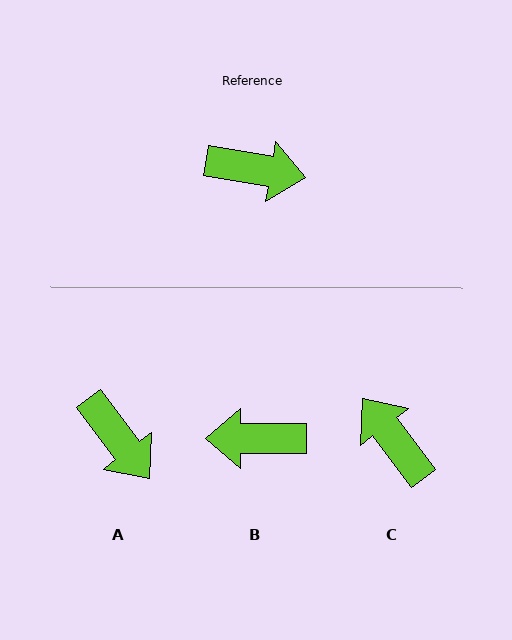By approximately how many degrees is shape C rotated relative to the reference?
Approximately 137 degrees counter-clockwise.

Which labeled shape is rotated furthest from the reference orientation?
B, about 171 degrees away.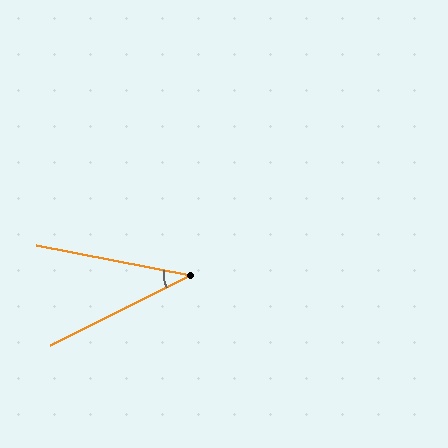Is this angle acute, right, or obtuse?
It is acute.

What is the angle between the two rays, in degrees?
Approximately 38 degrees.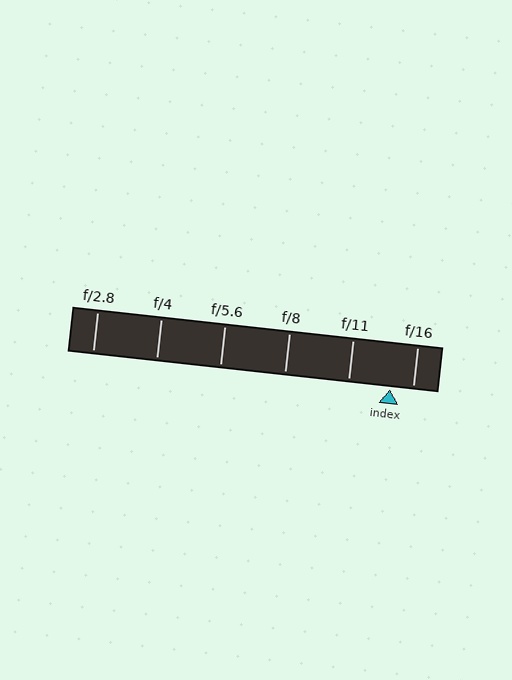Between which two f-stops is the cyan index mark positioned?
The index mark is between f/11 and f/16.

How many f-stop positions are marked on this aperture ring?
There are 6 f-stop positions marked.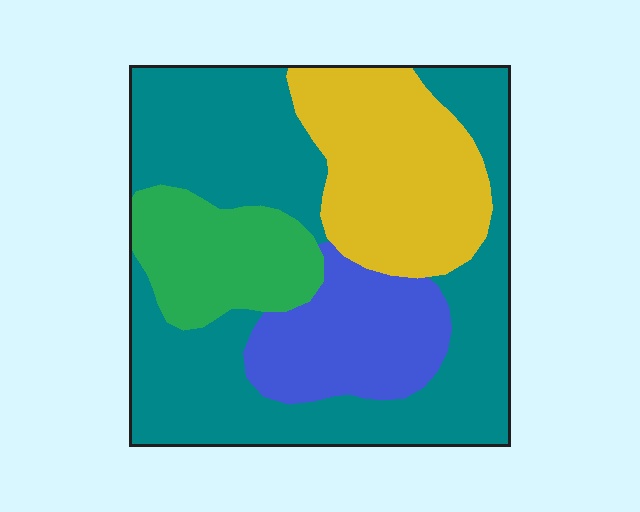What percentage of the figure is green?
Green covers about 15% of the figure.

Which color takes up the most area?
Teal, at roughly 50%.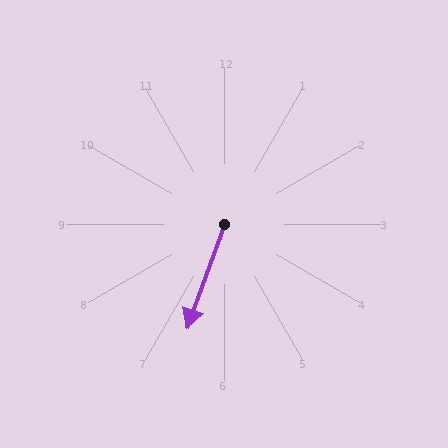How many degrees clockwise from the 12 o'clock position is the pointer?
Approximately 200 degrees.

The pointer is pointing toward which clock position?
Roughly 7 o'clock.